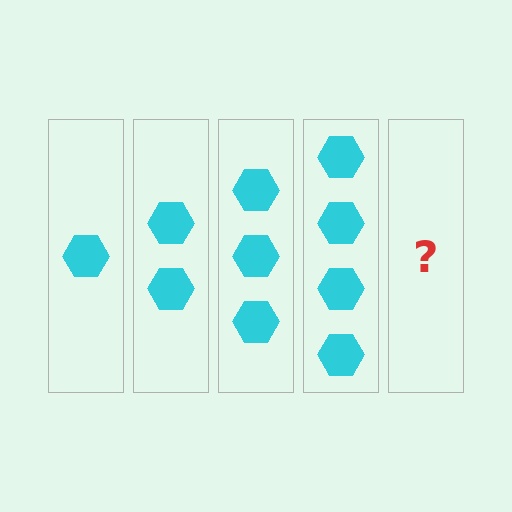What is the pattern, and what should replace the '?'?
The pattern is that each step adds one more hexagon. The '?' should be 5 hexagons.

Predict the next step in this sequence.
The next step is 5 hexagons.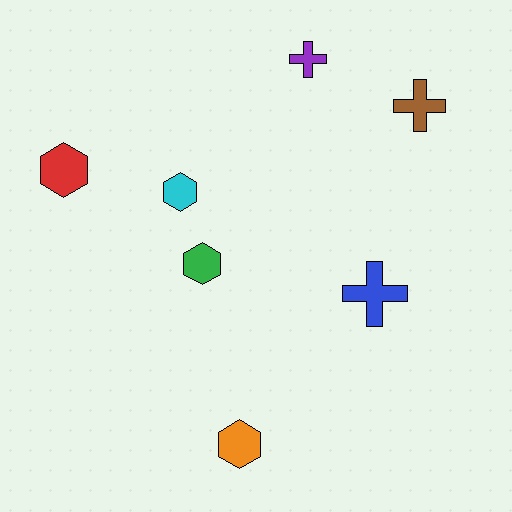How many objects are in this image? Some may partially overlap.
There are 7 objects.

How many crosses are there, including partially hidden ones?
There are 3 crosses.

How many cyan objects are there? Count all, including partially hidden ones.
There is 1 cyan object.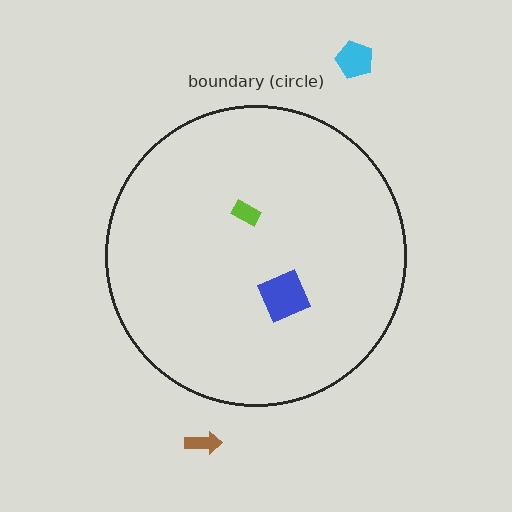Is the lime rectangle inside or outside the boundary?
Inside.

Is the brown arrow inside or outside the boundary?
Outside.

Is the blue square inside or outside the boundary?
Inside.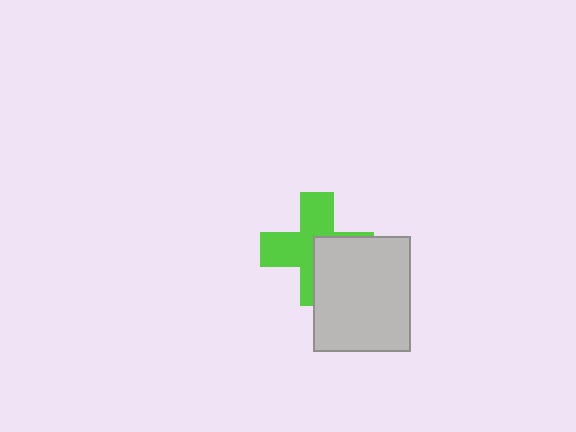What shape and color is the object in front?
The object in front is a light gray rectangle.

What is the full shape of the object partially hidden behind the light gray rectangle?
The partially hidden object is a lime cross.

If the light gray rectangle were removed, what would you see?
You would see the complete lime cross.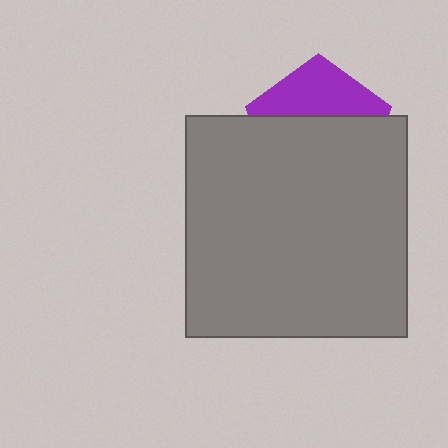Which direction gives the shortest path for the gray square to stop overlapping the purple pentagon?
Moving down gives the shortest separation.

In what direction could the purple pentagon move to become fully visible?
The purple pentagon could move up. That would shift it out from behind the gray square entirely.